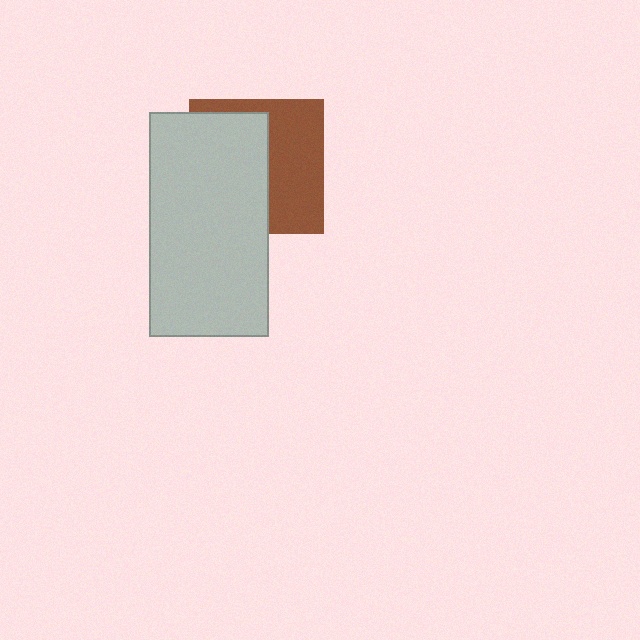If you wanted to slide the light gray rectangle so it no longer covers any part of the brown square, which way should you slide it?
Slide it left — that is the most direct way to separate the two shapes.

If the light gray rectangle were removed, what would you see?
You would see the complete brown square.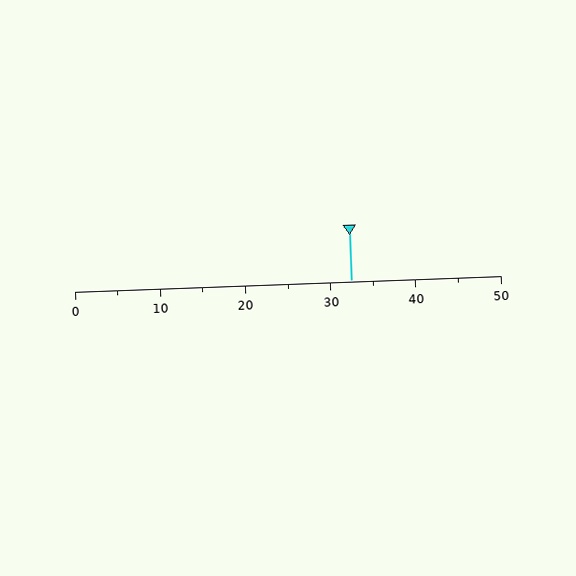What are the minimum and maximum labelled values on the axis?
The axis runs from 0 to 50.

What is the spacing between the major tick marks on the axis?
The major ticks are spaced 10 apart.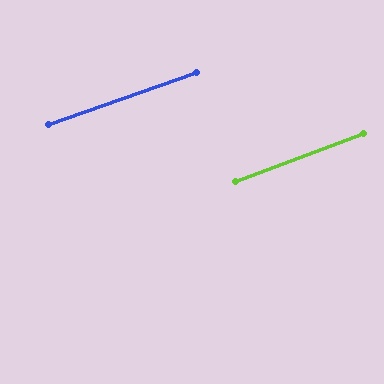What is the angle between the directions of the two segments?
Approximately 1 degree.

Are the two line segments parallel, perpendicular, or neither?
Parallel — their directions differ by only 1.5°.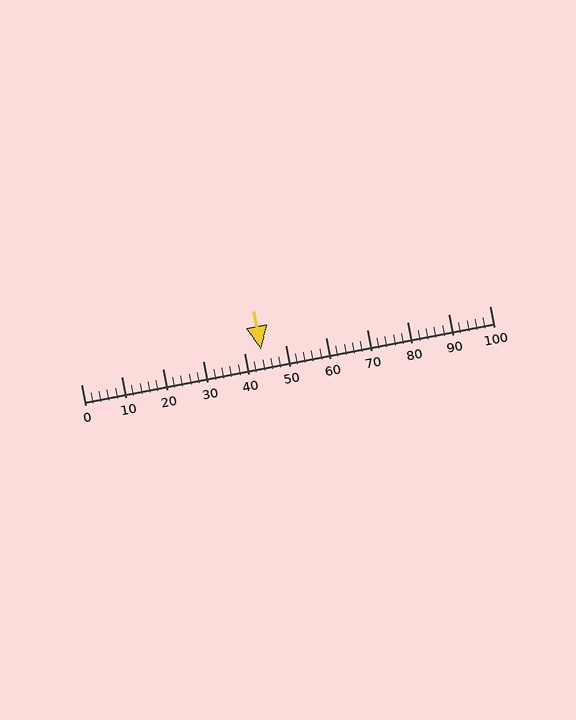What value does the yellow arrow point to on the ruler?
The yellow arrow points to approximately 44.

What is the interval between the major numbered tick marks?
The major tick marks are spaced 10 units apart.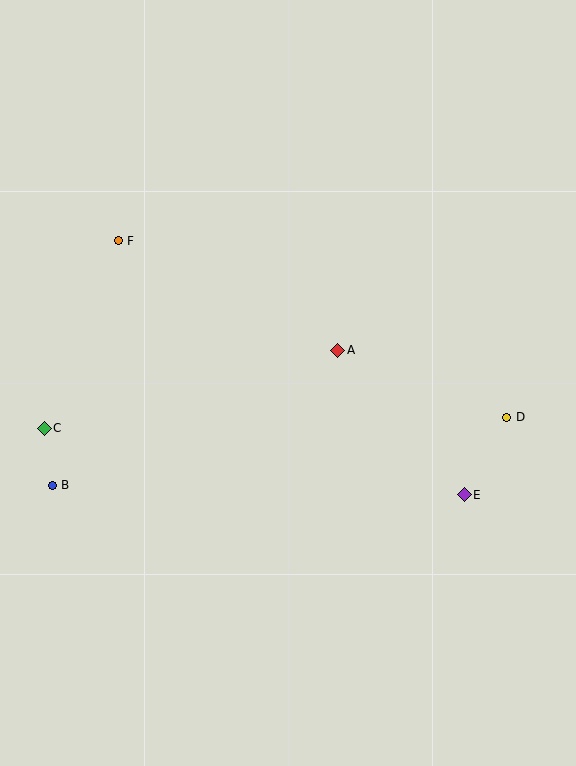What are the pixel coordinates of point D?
Point D is at (507, 417).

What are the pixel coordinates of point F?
Point F is at (118, 241).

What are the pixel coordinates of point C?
Point C is at (44, 428).